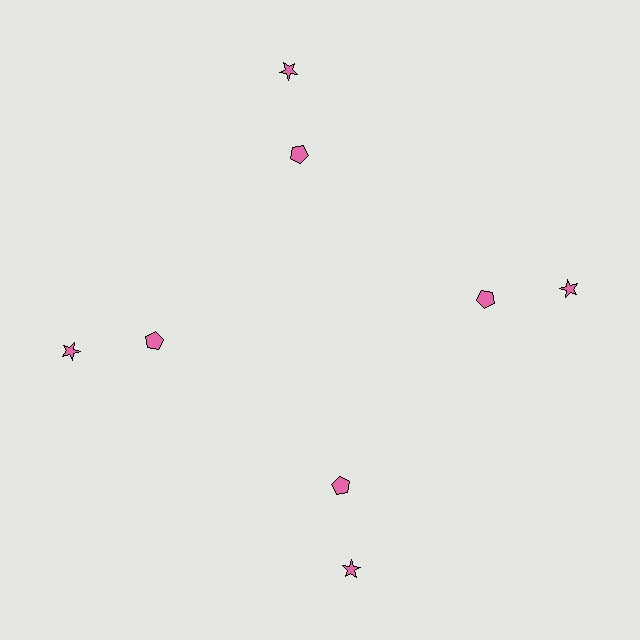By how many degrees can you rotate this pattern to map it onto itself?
The pattern maps onto itself every 90 degrees of rotation.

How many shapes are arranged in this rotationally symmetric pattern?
There are 8 shapes, arranged in 4 groups of 2.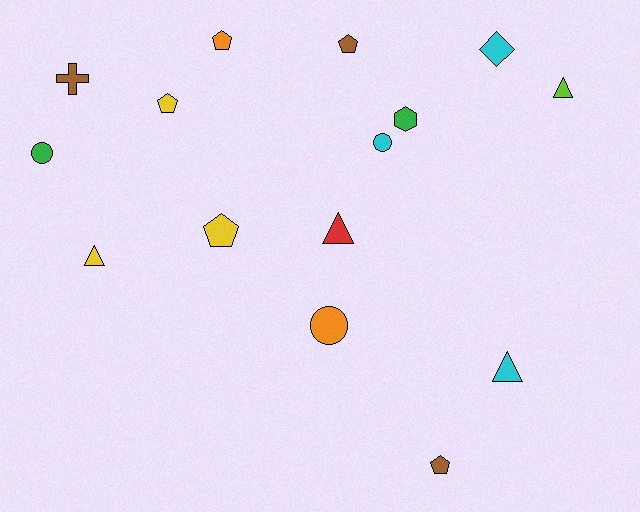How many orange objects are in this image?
There are 2 orange objects.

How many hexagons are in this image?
There is 1 hexagon.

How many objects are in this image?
There are 15 objects.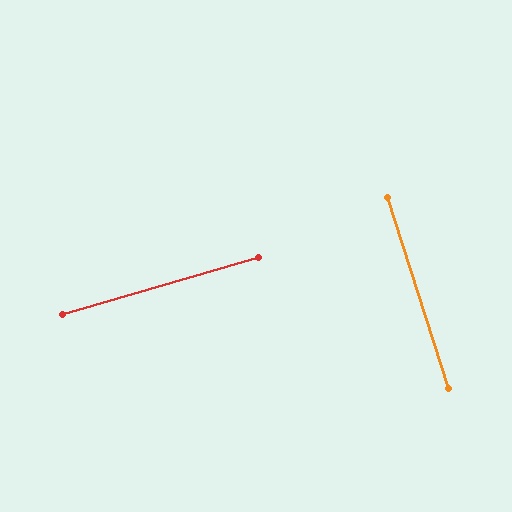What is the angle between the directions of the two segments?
Approximately 88 degrees.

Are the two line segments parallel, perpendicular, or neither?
Perpendicular — they meet at approximately 88°.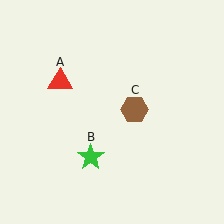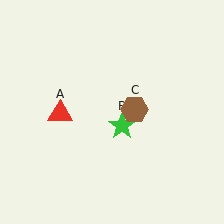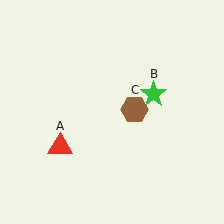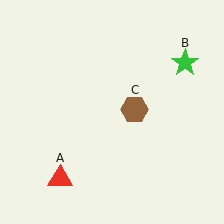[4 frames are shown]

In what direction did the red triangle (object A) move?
The red triangle (object A) moved down.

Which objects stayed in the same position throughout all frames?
Brown hexagon (object C) remained stationary.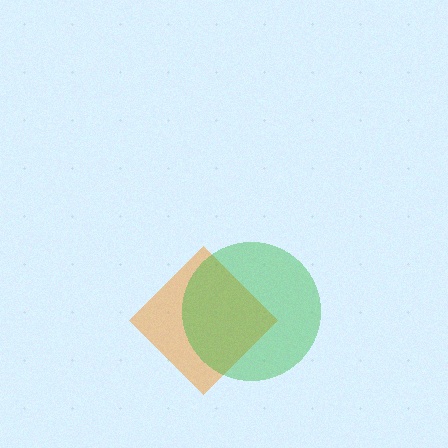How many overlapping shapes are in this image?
There are 2 overlapping shapes in the image.